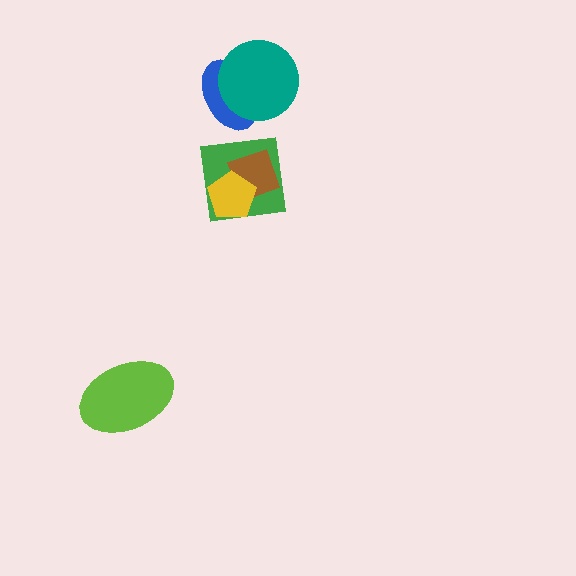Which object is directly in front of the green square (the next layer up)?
The brown diamond is directly in front of the green square.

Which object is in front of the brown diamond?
The yellow pentagon is in front of the brown diamond.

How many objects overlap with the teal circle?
1 object overlaps with the teal circle.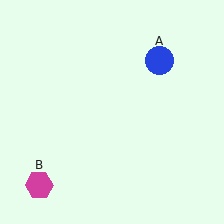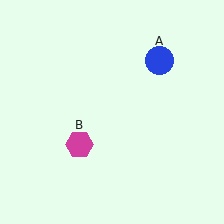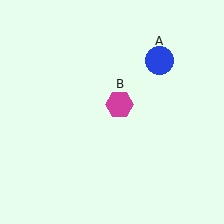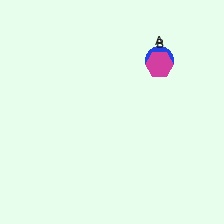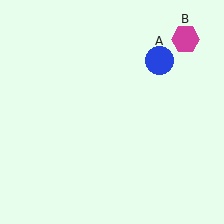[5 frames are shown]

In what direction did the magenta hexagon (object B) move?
The magenta hexagon (object B) moved up and to the right.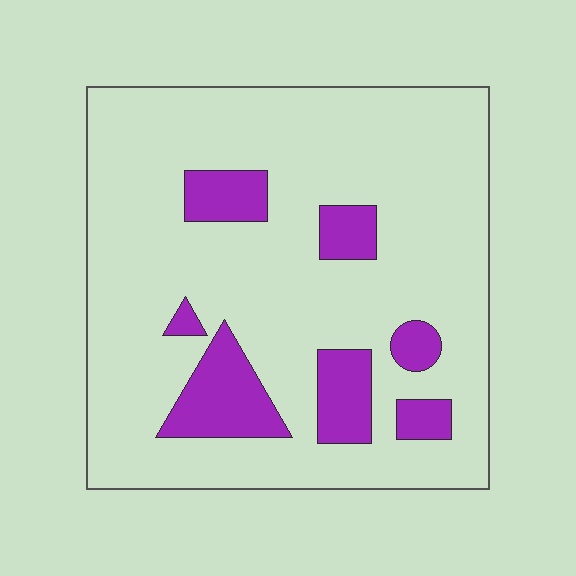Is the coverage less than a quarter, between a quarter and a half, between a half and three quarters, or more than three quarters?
Less than a quarter.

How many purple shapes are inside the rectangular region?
7.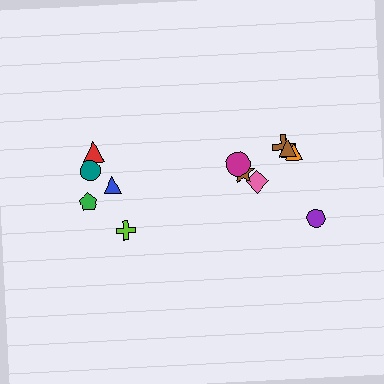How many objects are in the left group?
There are 5 objects.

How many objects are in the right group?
There are 7 objects.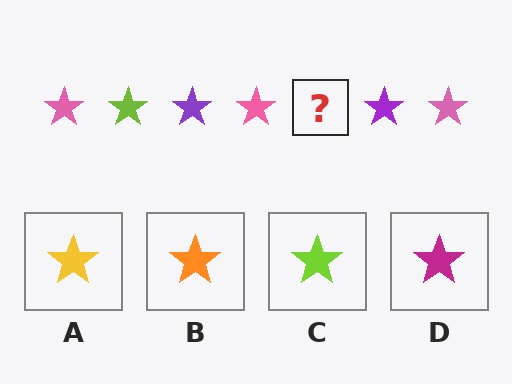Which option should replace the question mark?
Option C.